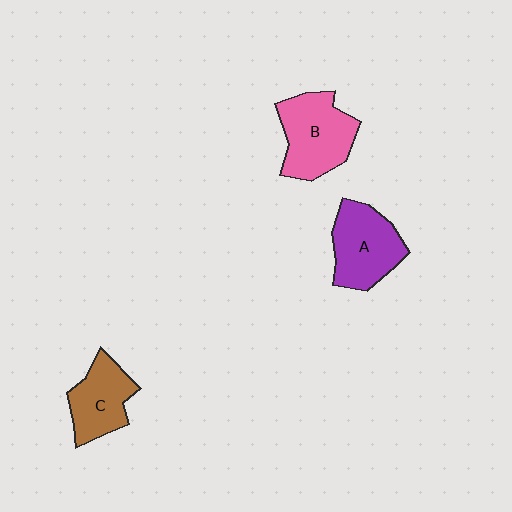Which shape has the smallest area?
Shape C (brown).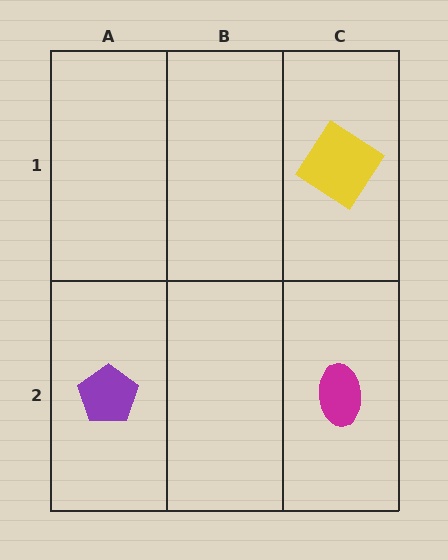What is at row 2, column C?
A magenta ellipse.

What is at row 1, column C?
A yellow diamond.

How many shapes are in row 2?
2 shapes.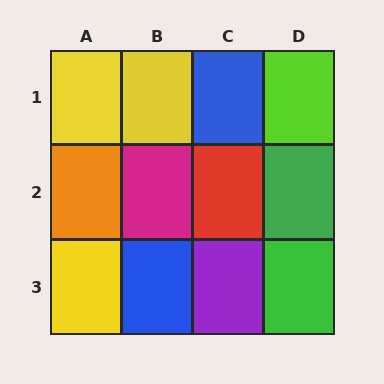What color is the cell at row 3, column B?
Blue.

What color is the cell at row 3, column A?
Yellow.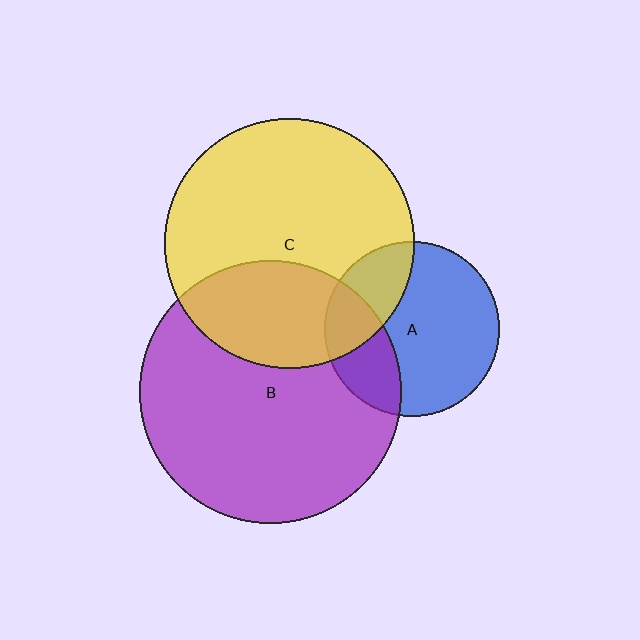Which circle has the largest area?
Circle B (purple).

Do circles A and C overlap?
Yes.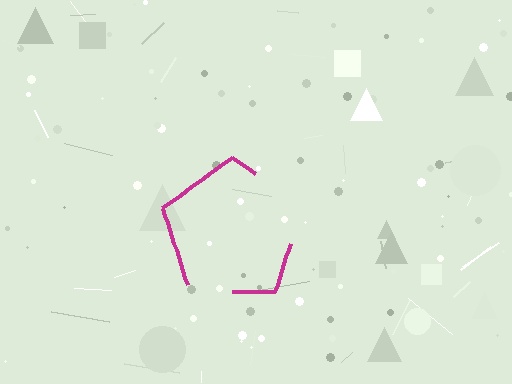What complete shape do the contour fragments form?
The contour fragments form a pentagon.